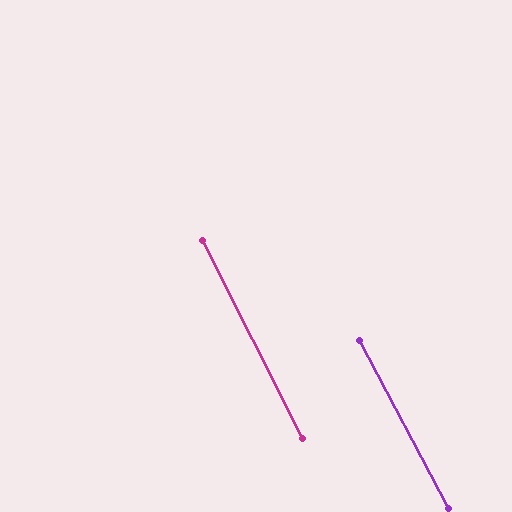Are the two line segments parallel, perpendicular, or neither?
Parallel — their directions differ by only 0.8°.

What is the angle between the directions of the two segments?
Approximately 1 degree.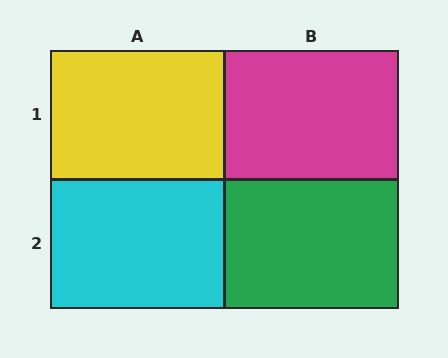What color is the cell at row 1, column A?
Yellow.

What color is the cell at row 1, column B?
Magenta.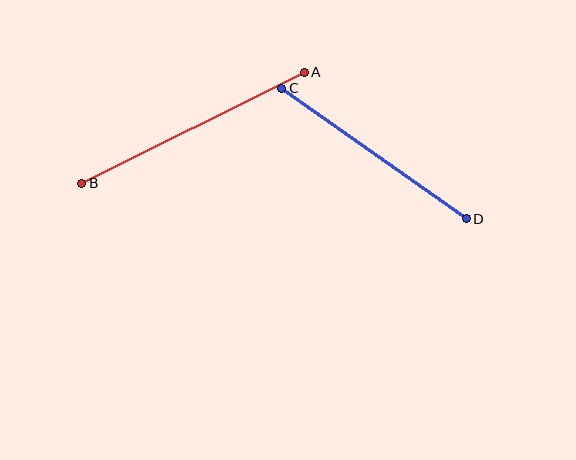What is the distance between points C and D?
The distance is approximately 226 pixels.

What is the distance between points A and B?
The distance is approximately 248 pixels.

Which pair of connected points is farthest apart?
Points A and B are farthest apart.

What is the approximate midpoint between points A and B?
The midpoint is at approximately (193, 128) pixels.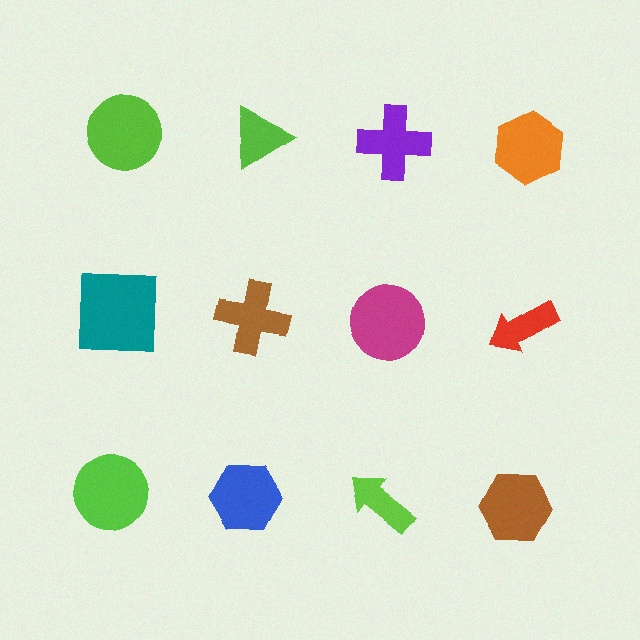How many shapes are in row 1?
4 shapes.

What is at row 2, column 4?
A red arrow.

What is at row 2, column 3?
A magenta circle.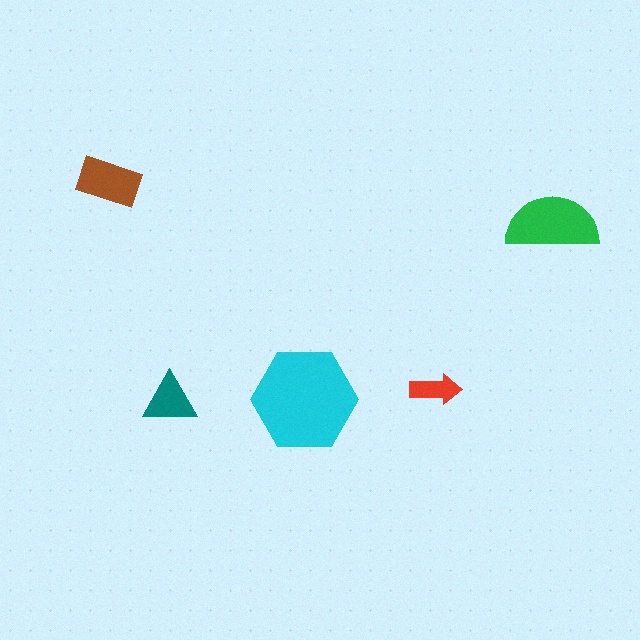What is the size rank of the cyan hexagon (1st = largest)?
1st.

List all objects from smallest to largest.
The red arrow, the teal triangle, the brown rectangle, the green semicircle, the cyan hexagon.